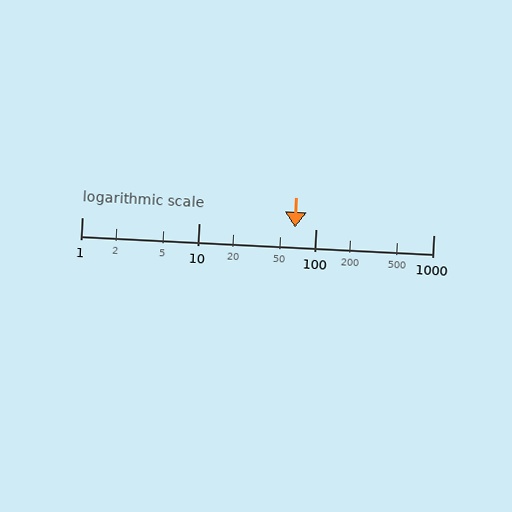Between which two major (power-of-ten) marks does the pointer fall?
The pointer is between 10 and 100.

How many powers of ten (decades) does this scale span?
The scale spans 3 decades, from 1 to 1000.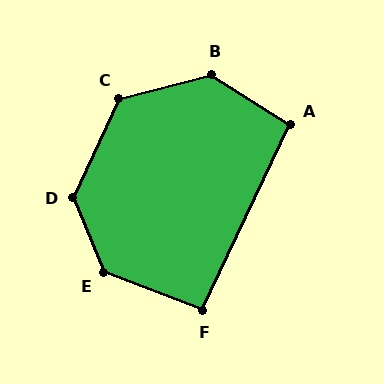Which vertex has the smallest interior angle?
F, at approximately 94 degrees.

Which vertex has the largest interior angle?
E, at approximately 134 degrees.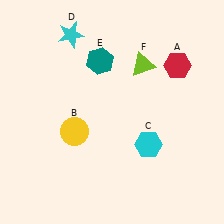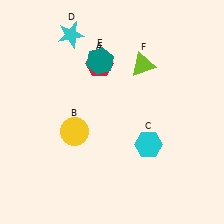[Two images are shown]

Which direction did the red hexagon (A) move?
The red hexagon (A) moved left.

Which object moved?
The red hexagon (A) moved left.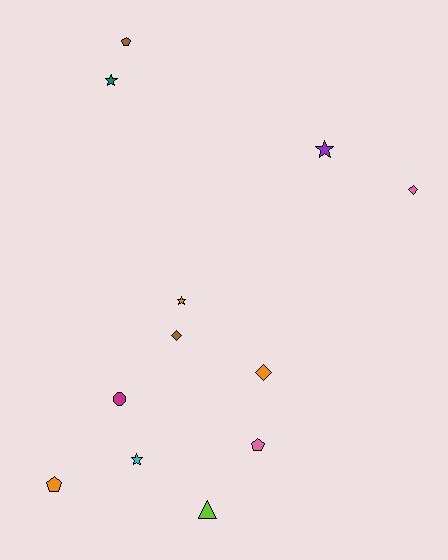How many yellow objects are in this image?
There are no yellow objects.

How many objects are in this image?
There are 12 objects.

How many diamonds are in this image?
There are 3 diamonds.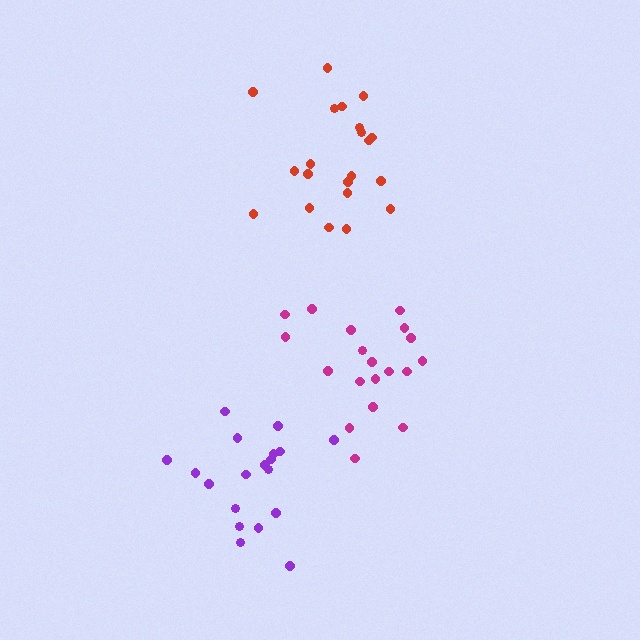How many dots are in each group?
Group 1: 21 dots, Group 2: 19 dots, Group 3: 19 dots (59 total).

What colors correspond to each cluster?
The clusters are colored: red, magenta, purple.